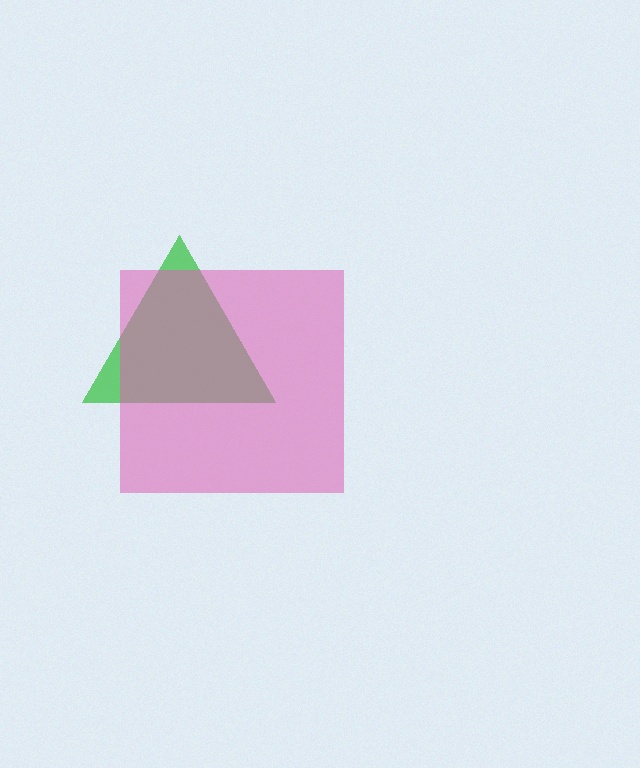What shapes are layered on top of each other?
The layered shapes are: a green triangle, a pink square.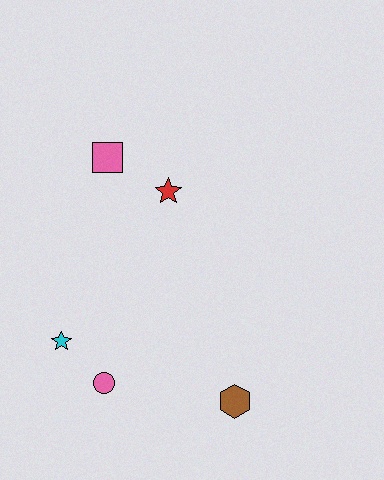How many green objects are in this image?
There are no green objects.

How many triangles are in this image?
There are no triangles.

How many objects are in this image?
There are 5 objects.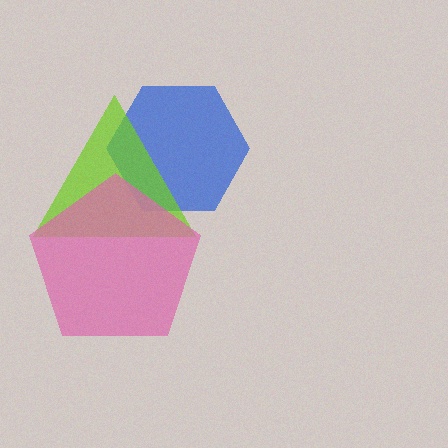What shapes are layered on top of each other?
The layered shapes are: a blue hexagon, a lime triangle, a pink pentagon.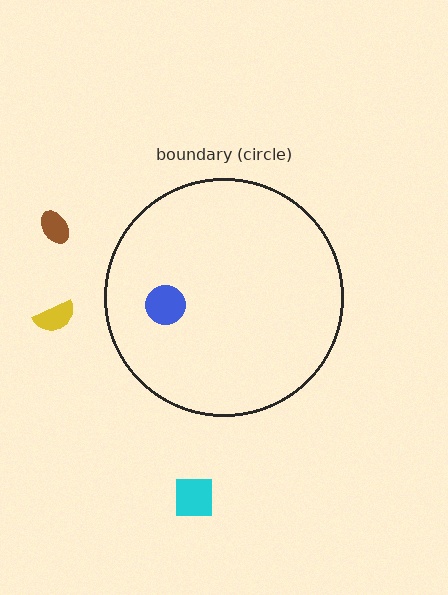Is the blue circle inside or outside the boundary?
Inside.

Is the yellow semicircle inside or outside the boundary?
Outside.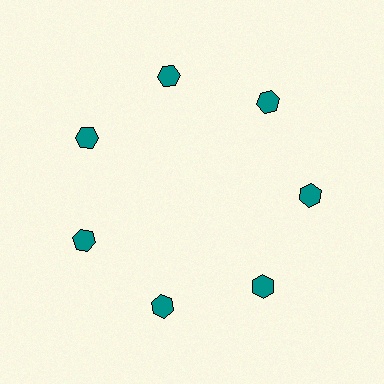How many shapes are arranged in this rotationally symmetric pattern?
There are 7 shapes, arranged in 7 groups of 1.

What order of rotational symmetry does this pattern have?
This pattern has 7-fold rotational symmetry.